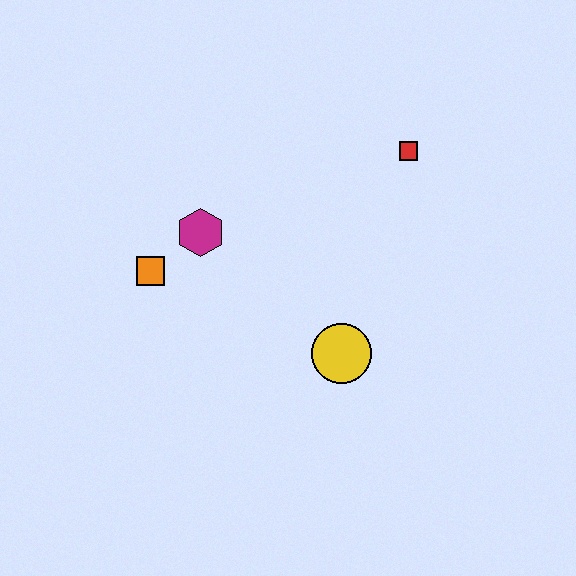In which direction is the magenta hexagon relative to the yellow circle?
The magenta hexagon is to the left of the yellow circle.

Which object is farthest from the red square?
The orange square is farthest from the red square.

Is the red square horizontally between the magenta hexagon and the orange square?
No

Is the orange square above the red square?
No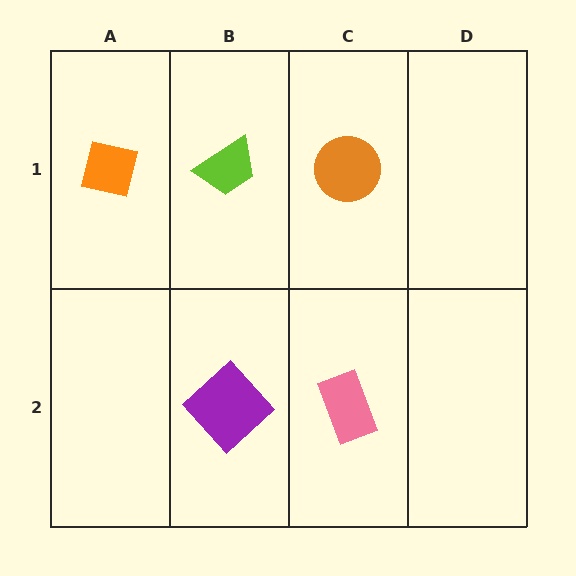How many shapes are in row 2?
2 shapes.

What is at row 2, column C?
A pink rectangle.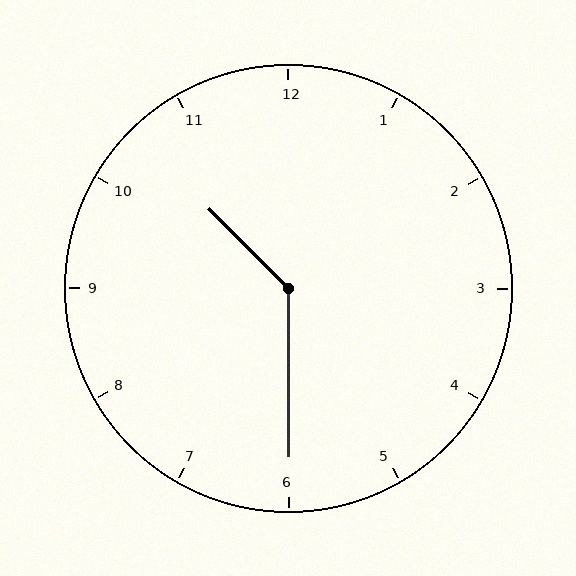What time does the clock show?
10:30.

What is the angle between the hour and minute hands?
Approximately 135 degrees.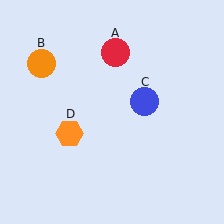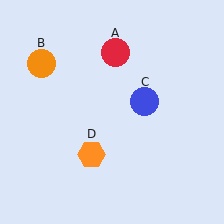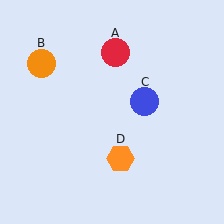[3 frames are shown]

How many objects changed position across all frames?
1 object changed position: orange hexagon (object D).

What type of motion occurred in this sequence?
The orange hexagon (object D) rotated counterclockwise around the center of the scene.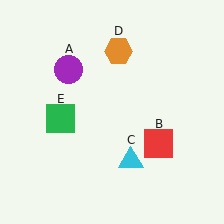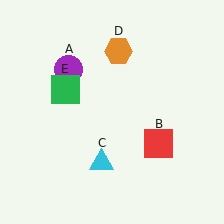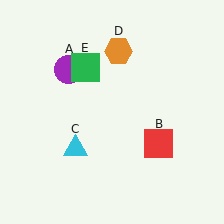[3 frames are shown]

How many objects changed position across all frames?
2 objects changed position: cyan triangle (object C), green square (object E).